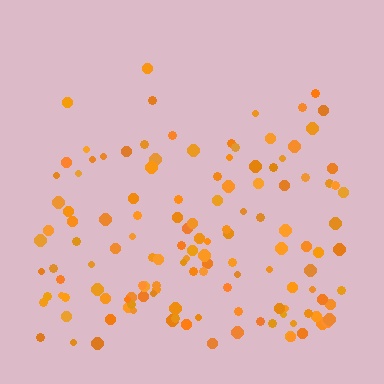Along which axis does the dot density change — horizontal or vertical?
Vertical.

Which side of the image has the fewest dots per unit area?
The top.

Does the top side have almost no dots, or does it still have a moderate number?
Still a moderate number, just noticeably fewer than the bottom.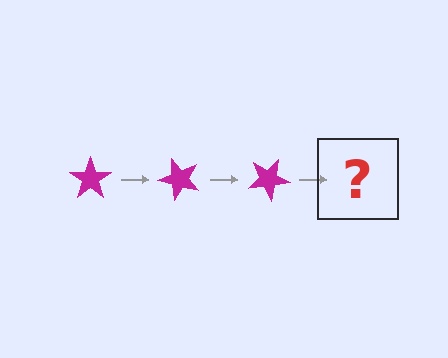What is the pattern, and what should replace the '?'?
The pattern is that the star rotates 50 degrees each step. The '?' should be a magenta star rotated 150 degrees.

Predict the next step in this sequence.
The next step is a magenta star rotated 150 degrees.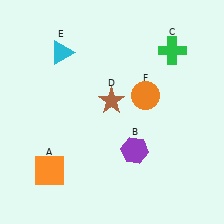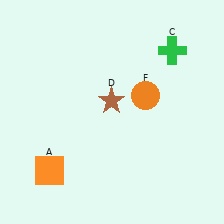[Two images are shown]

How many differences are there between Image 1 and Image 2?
There are 2 differences between the two images.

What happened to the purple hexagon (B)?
The purple hexagon (B) was removed in Image 2. It was in the bottom-right area of Image 1.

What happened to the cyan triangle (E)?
The cyan triangle (E) was removed in Image 2. It was in the top-left area of Image 1.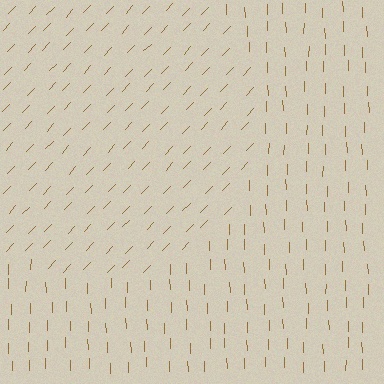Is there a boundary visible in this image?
Yes, there is a texture boundary formed by a change in line orientation.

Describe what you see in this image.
The image is filled with small brown line segments. A circle region in the image has lines oriented differently from the surrounding lines, creating a visible texture boundary.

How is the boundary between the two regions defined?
The boundary is defined purely by a change in line orientation (approximately 45 degrees difference). All lines are the same color and thickness.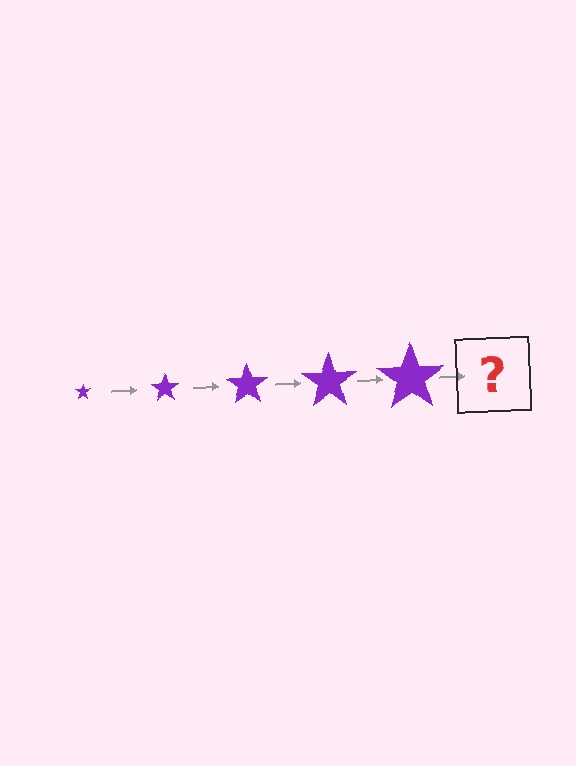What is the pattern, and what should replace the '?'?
The pattern is that the star gets progressively larger each step. The '?' should be a purple star, larger than the previous one.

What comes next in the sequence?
The next element should be a purple star, larger than the previous one.